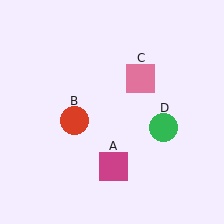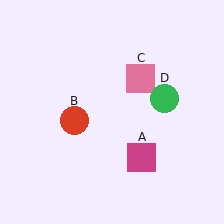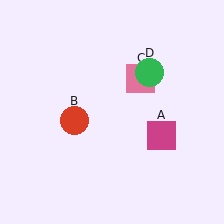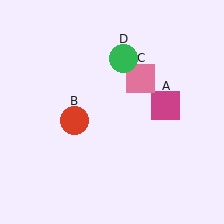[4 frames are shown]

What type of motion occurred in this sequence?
The magenta square (object A), green circle (object D) rotated counterclockwise around the center of the scene.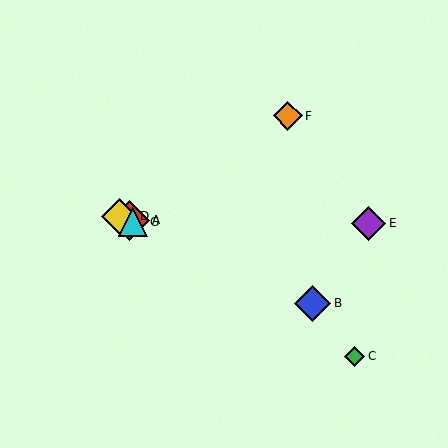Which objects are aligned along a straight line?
Objects A, B, D, G are aligned along a straight line.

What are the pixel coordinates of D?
Object D is at (119, 216).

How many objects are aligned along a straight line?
4 objects (A, B, D, G) are aligned along a straight line.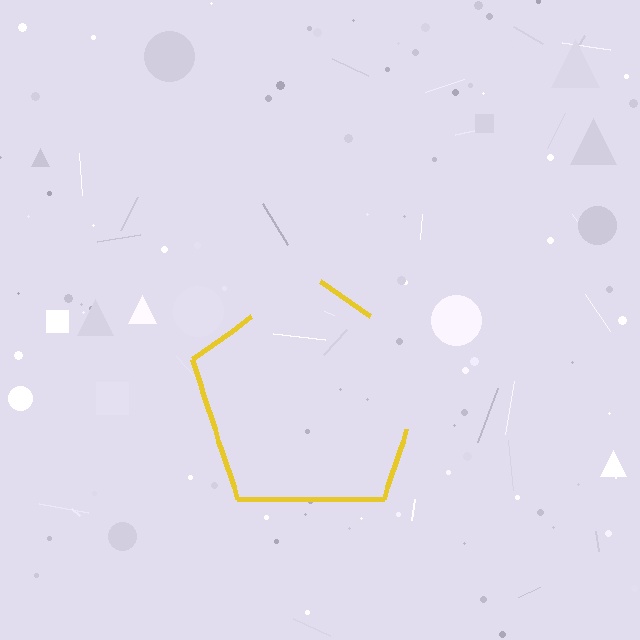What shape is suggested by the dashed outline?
The dashed outline suggests a pentagon.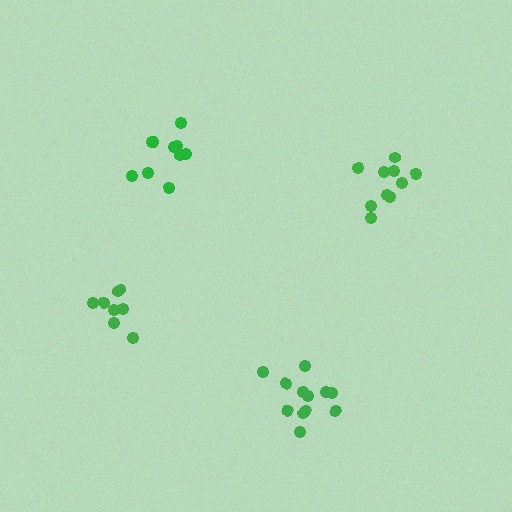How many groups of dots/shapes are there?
There are 4 groups.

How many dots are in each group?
Group 1: 12 dots, Group 2: 10 dots, Group 3: 8 dots, Group 4: 10 dots (40 total).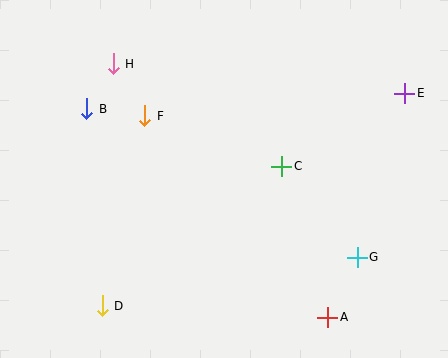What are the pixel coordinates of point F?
Point F is at (145, 116).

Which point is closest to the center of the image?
Point C at (282, 166) is closest to the center.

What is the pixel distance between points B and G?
The distance between B and G is 308 pixels.